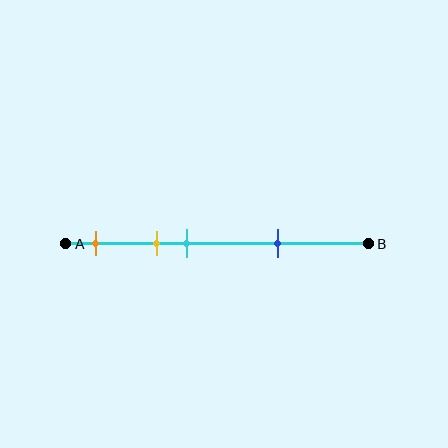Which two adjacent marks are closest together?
The yellow and cyan marks are the closest adjacent pair.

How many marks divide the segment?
There are 4 marks dividing the segment.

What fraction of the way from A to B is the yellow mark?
The yellow mark is approximately 30% (0.3) of the way from A to B.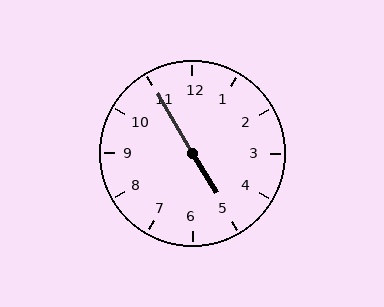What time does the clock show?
4:55.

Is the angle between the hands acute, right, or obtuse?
It is obtuse.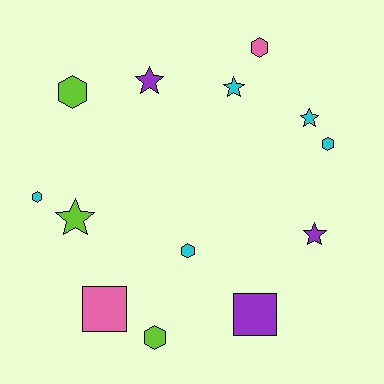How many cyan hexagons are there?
There are 3 cyan hexagons.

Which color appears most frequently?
Cyan, with 5 objects.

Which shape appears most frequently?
Hexagon, with 6 objects.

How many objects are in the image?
There are 13 objects.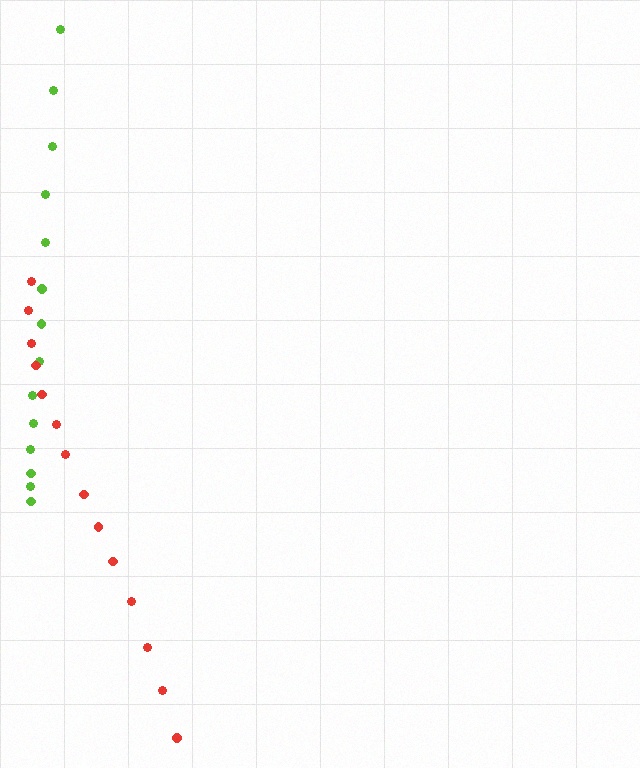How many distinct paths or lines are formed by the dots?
There are 2 distinct paths.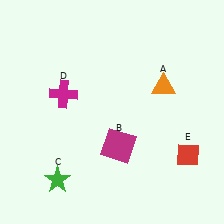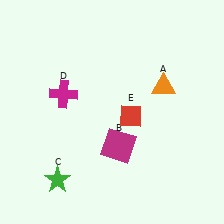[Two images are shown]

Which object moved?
The red diamond (E) moved left.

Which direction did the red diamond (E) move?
The red diamond (E) moved left.